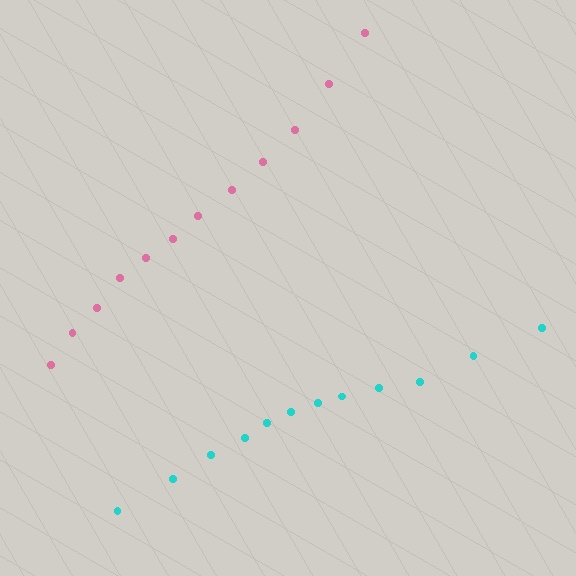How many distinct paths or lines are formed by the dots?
There are 2 distinct paths.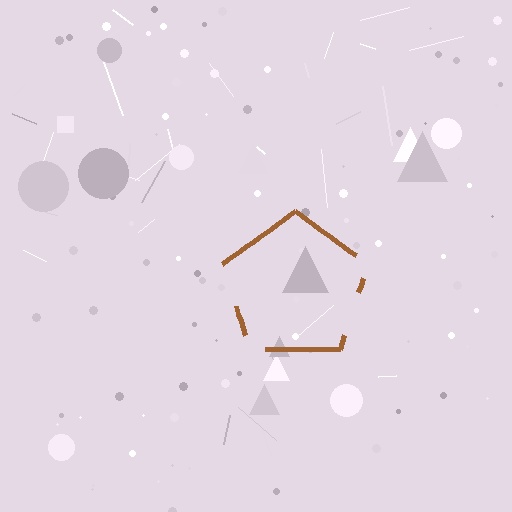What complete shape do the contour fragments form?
The contour fragments form a pentagon.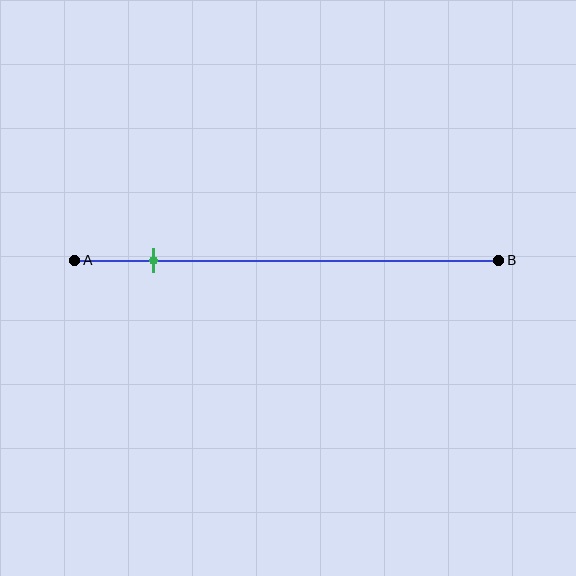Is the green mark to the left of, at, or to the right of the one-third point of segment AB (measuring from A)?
The green mark is to the left of the one-third point of segment AB.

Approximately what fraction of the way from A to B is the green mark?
The green mark is approximately 20% of the way from A to B.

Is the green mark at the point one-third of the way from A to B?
No, the mark is at about 20% from A, not at the 33% one-third point.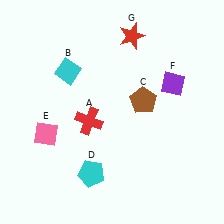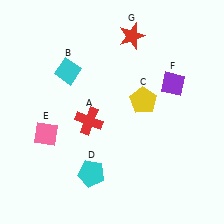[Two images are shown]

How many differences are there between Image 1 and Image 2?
There is 1 difference between the two images.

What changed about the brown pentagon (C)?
In Image 1, C is brown. In Image 2, it changed to yellow.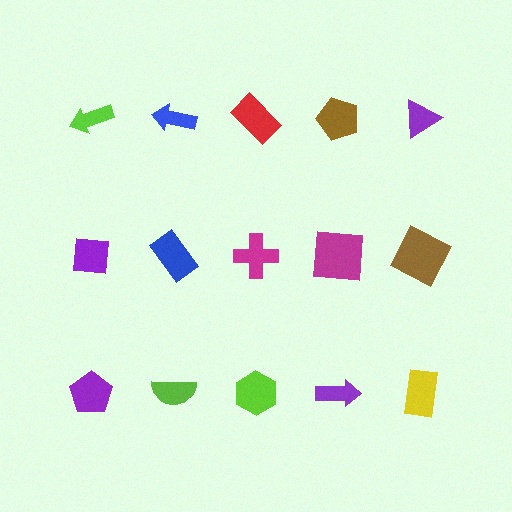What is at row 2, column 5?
A brown square.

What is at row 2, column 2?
A blue rectangle.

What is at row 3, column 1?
A purple pentagon.